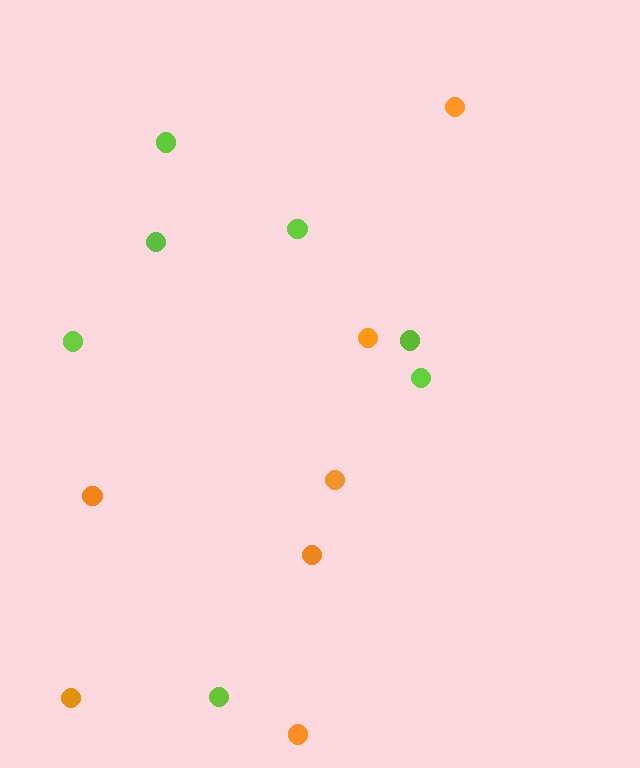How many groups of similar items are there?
There are 2 groups: one group of orange circles (7) and one group of lime circles (7).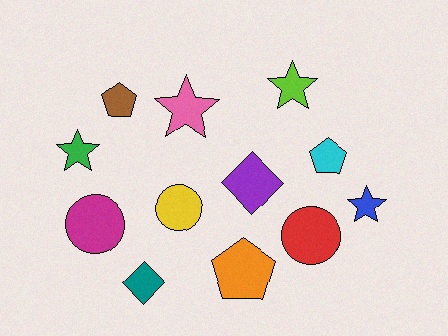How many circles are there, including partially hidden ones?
There are 3 circles.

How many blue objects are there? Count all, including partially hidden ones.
There is 1 blue object.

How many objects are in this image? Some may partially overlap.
There are 12 objects.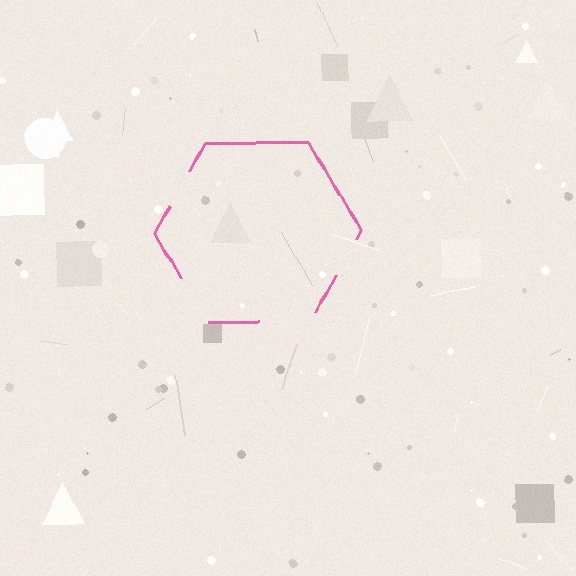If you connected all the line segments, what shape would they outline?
They would outline a hexagon.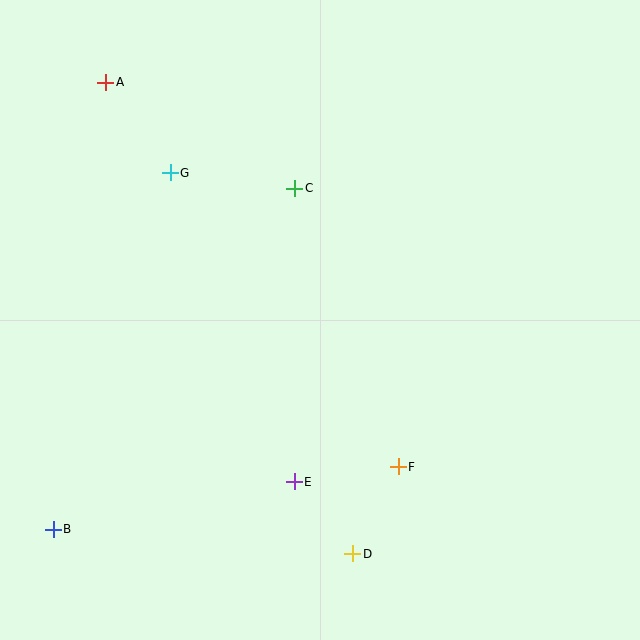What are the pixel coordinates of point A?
Point A is at (106, 82).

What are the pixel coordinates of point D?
Point D is at (353, 554).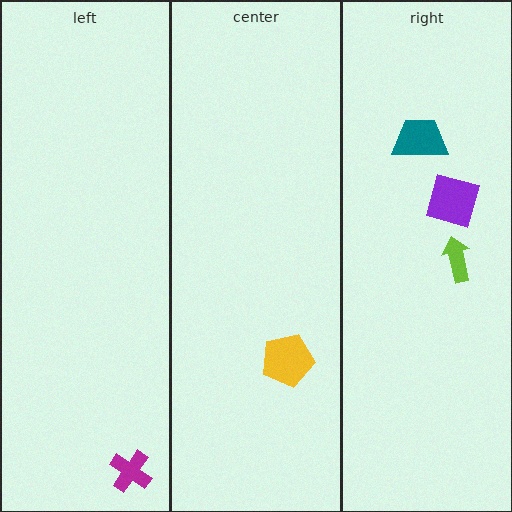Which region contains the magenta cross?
The left region.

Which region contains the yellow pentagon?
The center region.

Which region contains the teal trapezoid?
The right region.